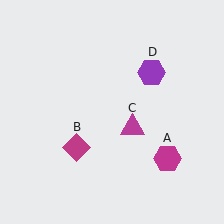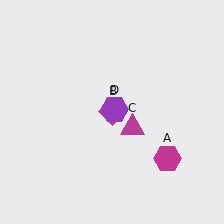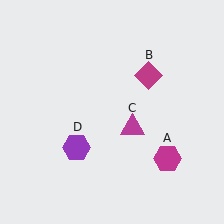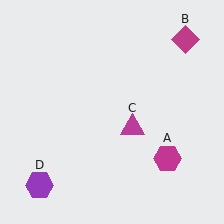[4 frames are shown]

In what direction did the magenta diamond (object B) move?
The magenta diamond (object B) moved up and to the right.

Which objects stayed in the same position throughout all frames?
Magenta hexagon (object A) and magenta triangle (object C) remained stationary.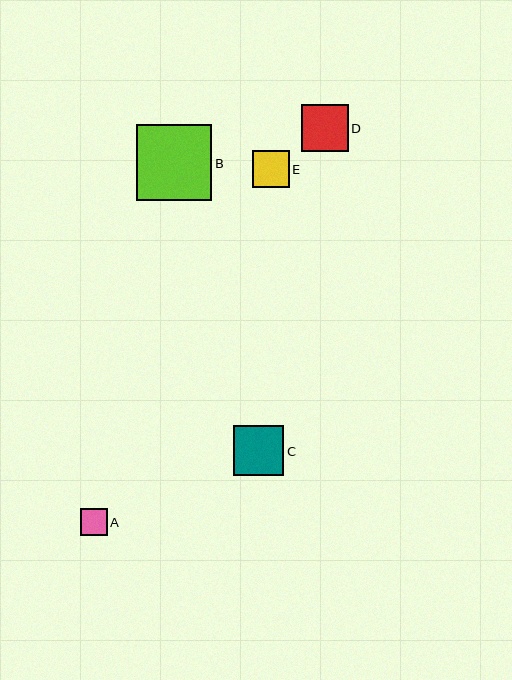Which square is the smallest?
Square A is the smallest with a size of approximately 27 pixels.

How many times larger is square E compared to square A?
Square E is approximately 1.4 times the size of square A.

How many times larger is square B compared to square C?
Square B is approximately 1.5 times the size of square C.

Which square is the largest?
Square B is the largest with a size of approximately 75 pixels.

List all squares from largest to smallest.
From largest to smallest: B, C, D, E, A.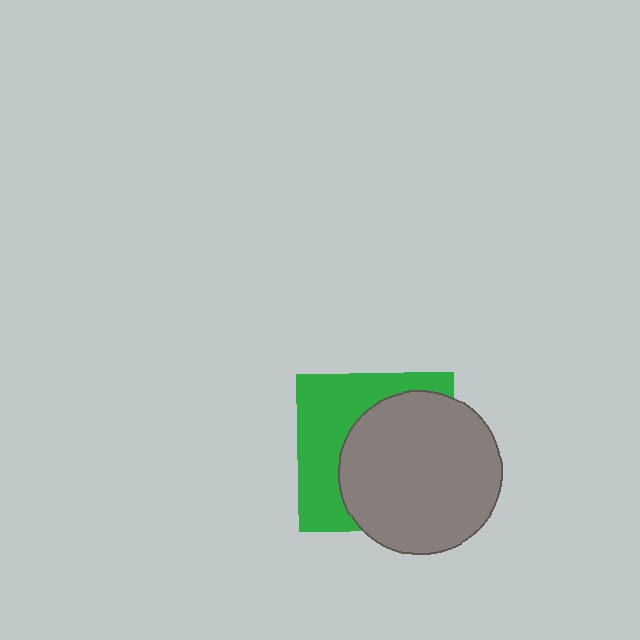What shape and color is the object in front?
The object in front is a gray circle.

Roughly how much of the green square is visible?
A small part of it is visible (roughly 42%).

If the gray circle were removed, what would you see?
You would see the complete green square.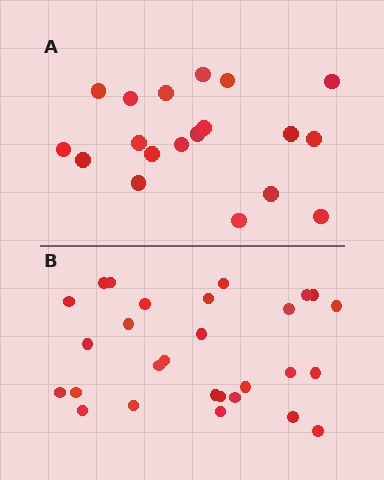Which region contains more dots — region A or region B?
Region B (the bottom region) has more dots.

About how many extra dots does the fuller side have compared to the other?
Region B has roughly 8 or so more dots than region A.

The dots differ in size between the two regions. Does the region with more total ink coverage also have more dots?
No. Region A has more total ink coverage because its dots are larger, but region B actually contains more individual dots. Total area can be misleading — the number of items is what matters here.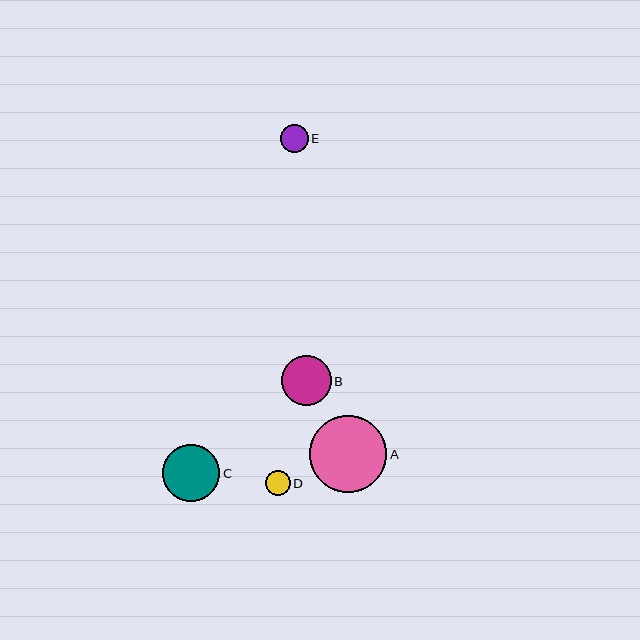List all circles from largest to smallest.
From largest to smallest: A, C, B, E, D.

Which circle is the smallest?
Circle D is the smallest with a size of approximately 25 pixels.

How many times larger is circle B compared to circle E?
Circle B is approximately 1.8 times the size of circle E.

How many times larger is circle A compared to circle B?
Circle A is approximately 1.5 times the size of circle B.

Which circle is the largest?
Circle A is the largest with a size of approximately 77 pixels.